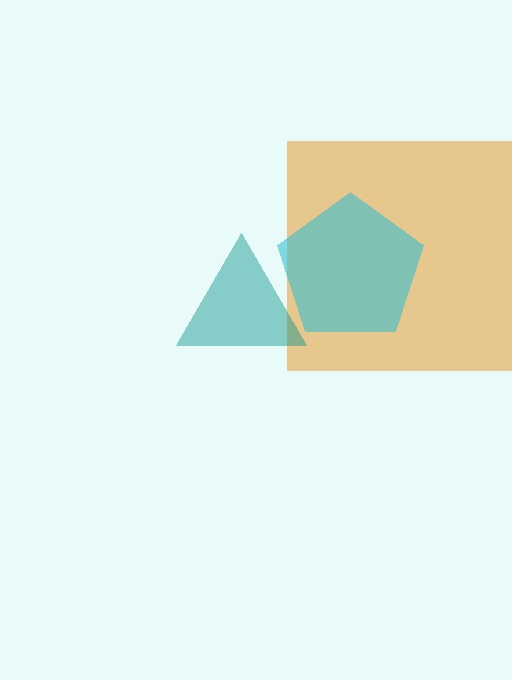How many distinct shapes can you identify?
There are 3 distinct shapes: an orange square, a cyan pentagon, a teal triangle.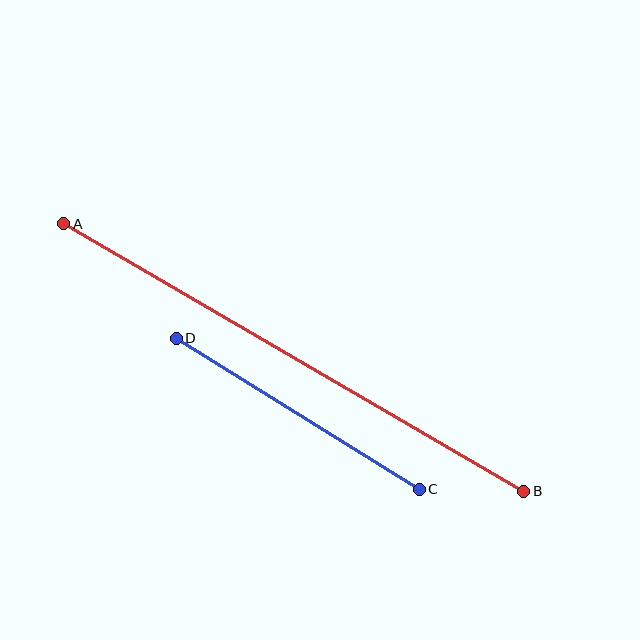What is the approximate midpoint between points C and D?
The midpoint is at approximately (298, 414) pixels.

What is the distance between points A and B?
The distance is approximately 532 pixels.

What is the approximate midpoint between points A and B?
The midpoint is at approximately (294, 358) pixels.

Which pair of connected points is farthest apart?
Points A and B are farthest apart.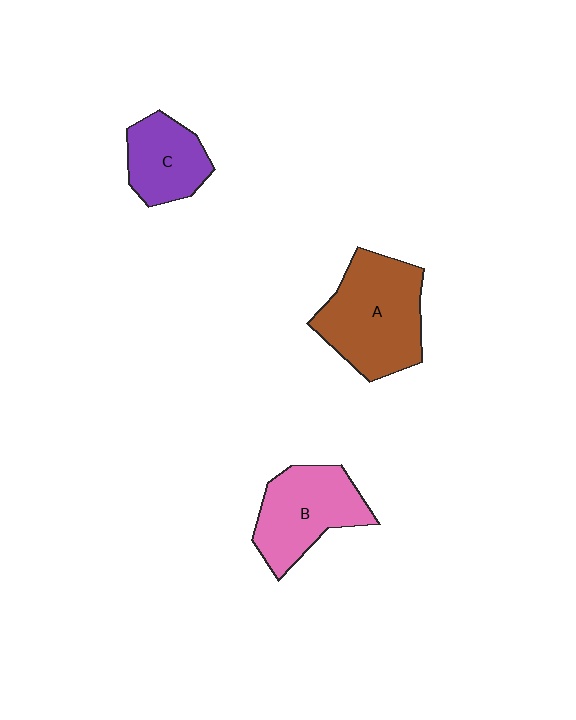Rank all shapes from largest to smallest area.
From largest to smallest: A (brown), B (pink), C (purple).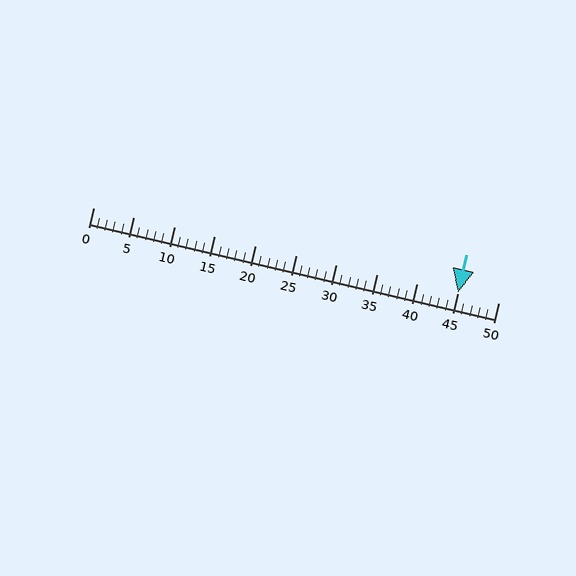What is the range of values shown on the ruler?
The ruler shows values from 0 to 50.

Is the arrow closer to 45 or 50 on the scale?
The arrow is closer to 45.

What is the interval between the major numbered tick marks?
The major tick marks are spaced 5 units apart.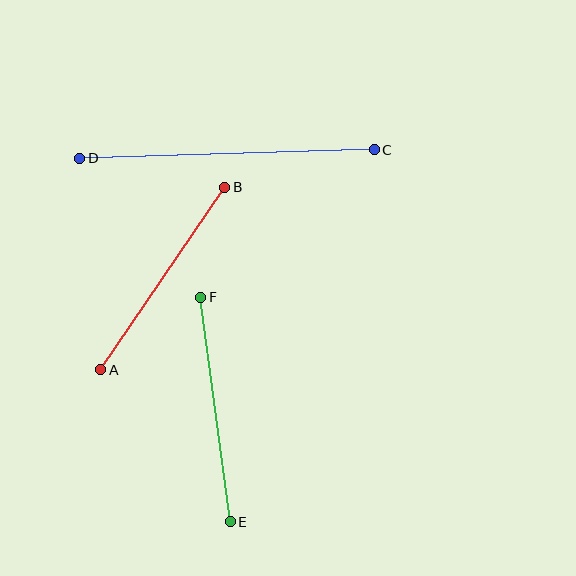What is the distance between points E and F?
The distance is approximately 226 pixels.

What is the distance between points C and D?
The distance is approximately 295 pixels.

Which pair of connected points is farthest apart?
Points C and D are farthest apart.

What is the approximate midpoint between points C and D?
The midpoint is at approximately (227, 154) pixels.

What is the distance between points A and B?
The distance is approximately 221 pixels.